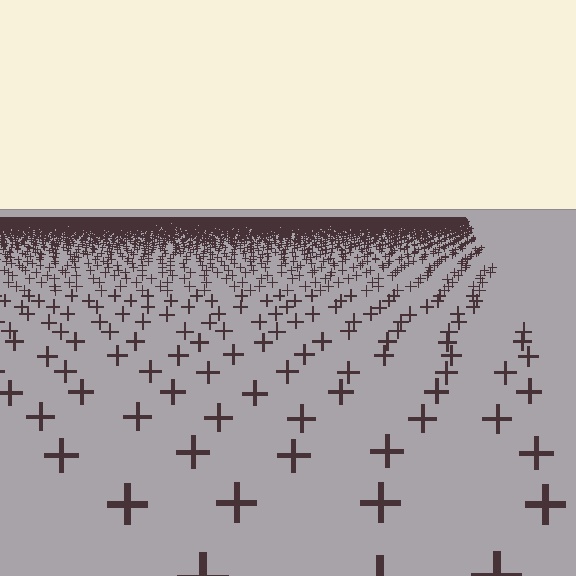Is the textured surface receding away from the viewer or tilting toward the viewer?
The surface is receding away from the viewer. Texture elements get smaller and denser toward the top.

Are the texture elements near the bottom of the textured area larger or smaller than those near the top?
Larger. Near the bottom, elements are closer to the viewer and appear at a bigger on-screen size.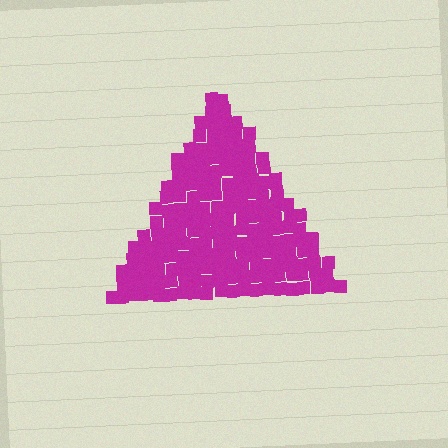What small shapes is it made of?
It is made of small squares.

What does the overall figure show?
The overall figure shows a triangle.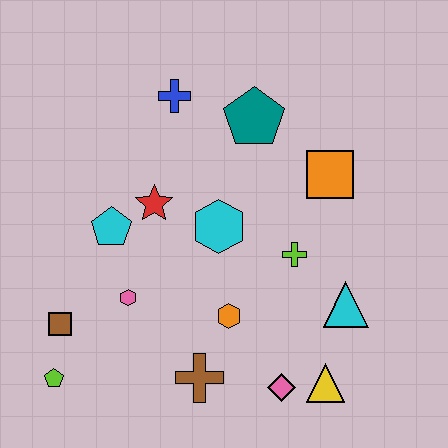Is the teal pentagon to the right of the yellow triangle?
No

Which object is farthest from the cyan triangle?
The lime pentagon is farthest from the cyan triangle.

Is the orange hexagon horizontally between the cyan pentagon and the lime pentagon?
No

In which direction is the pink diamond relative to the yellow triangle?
The pink diamond is to the left of the yellow triangle.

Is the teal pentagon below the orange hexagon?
No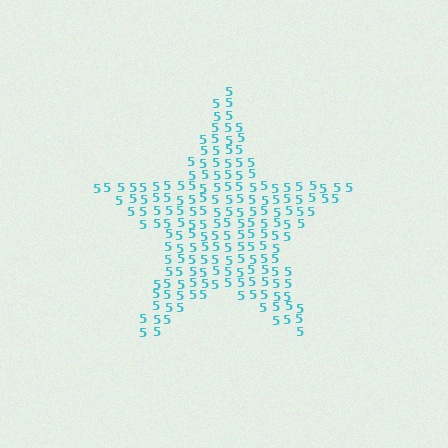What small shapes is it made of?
It is made of small digit 5's.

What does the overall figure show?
The overall figure shows a star.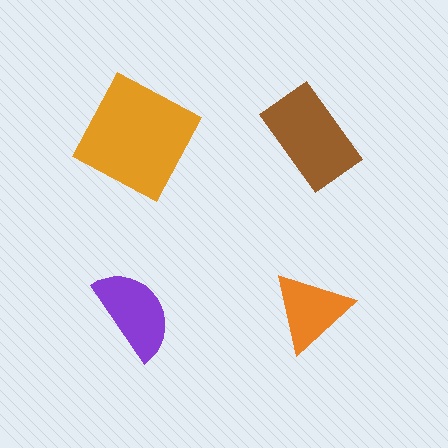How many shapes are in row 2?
2 shapes.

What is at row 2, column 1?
A purple semicircle.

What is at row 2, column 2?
An orange triangle.